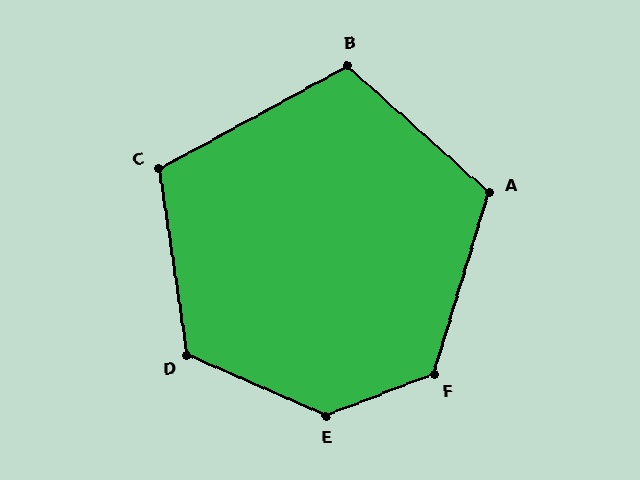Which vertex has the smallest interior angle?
B, at approximately 110 degrees.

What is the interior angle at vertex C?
Approximately 110 degrees (obtuse).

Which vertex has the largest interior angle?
E, at approximately 135 degrees.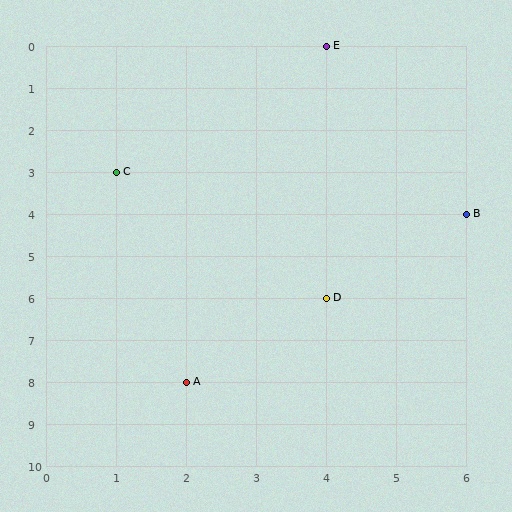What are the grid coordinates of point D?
Point D is at grid coordinates (4, 6).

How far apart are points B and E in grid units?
Points B and E are 2 columns and 4 rows apart (about 4.5 grid units diagonally).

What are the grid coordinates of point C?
Point C is at grid coordinates (1, 3).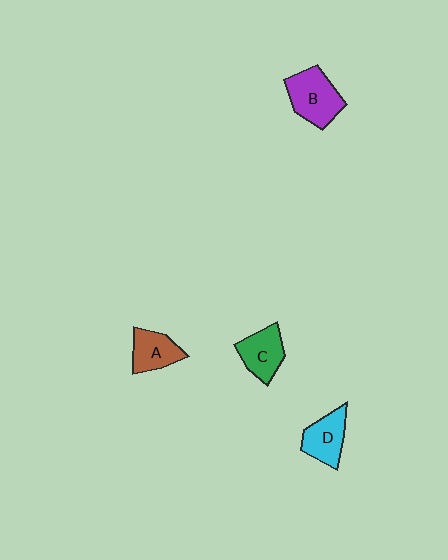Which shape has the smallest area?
Shape A (brown).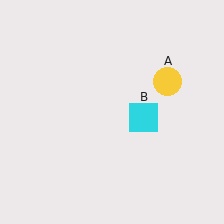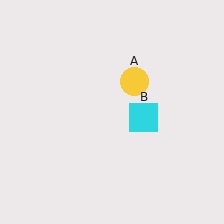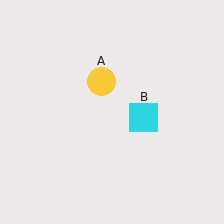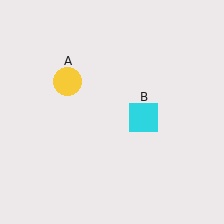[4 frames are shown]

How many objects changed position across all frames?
1 object changed position: yellow circle (object A).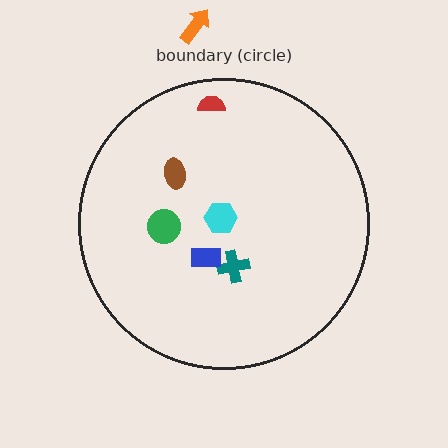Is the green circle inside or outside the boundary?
Inside.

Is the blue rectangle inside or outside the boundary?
Inside.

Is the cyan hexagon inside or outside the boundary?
Inside.